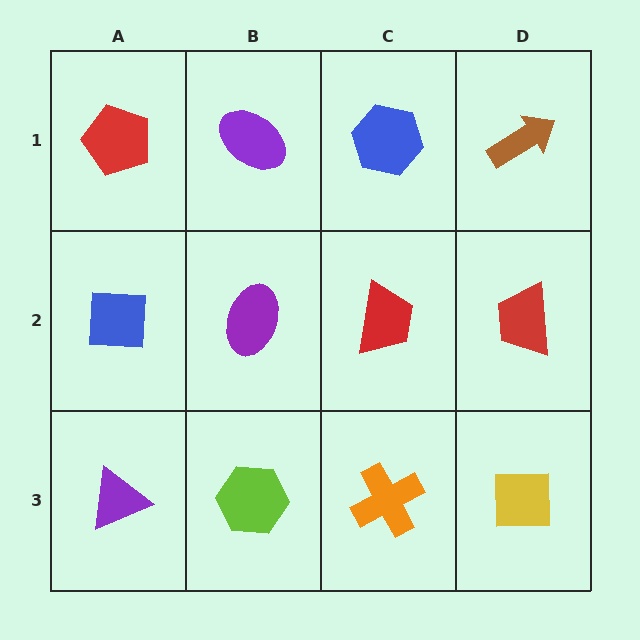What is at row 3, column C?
An orange cross.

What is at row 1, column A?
A red pentagon.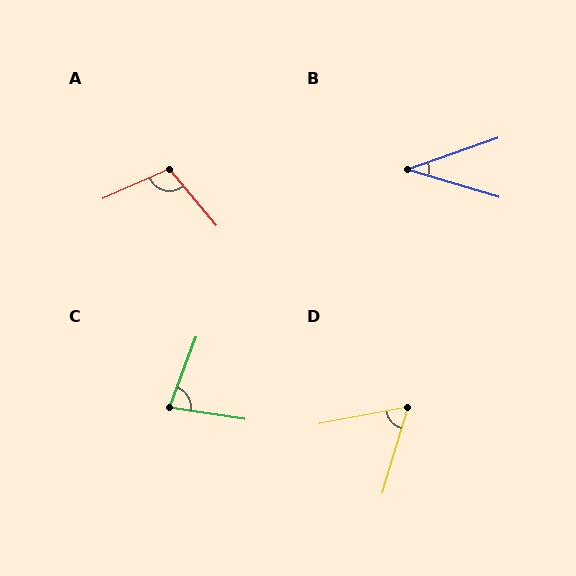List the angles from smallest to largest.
B (36°), D (62°), C (78°), A (106°).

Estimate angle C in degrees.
Approximately 78 degrees.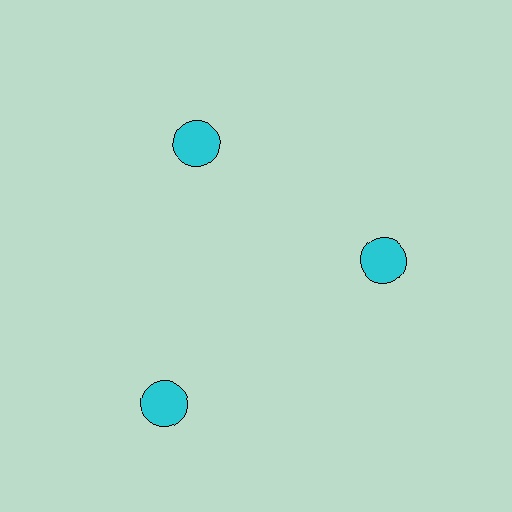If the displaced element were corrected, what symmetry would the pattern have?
It would have 3-fold rotational symmetry — the pattern would map onto itself every 120 degrees.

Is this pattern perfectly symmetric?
No. The 3 cyan circles are arranged in a ring, but one element near the 7 o'clock position is pushed outward from the center, breaking the 3-fold rotational symmetry.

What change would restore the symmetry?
The symmetry would be restored by moving it inward, back onto the ring so that all 3 circles sit at equal angles and equal distance from the center.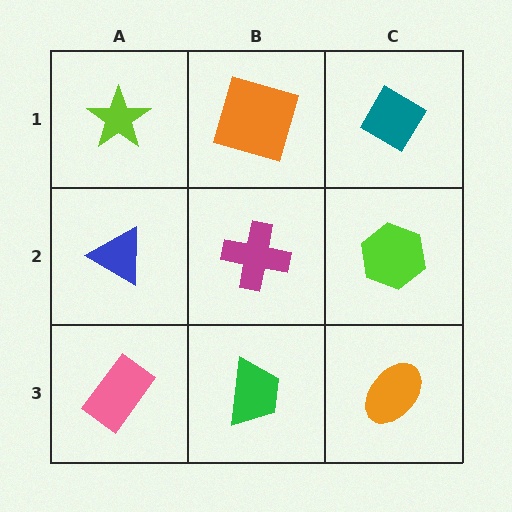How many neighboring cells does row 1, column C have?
2.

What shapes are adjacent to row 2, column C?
A teal diamond (row 1, column C), an orange ellipse (row 3, column C), a magenta cross (row 2, column B).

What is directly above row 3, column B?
A magenta cross.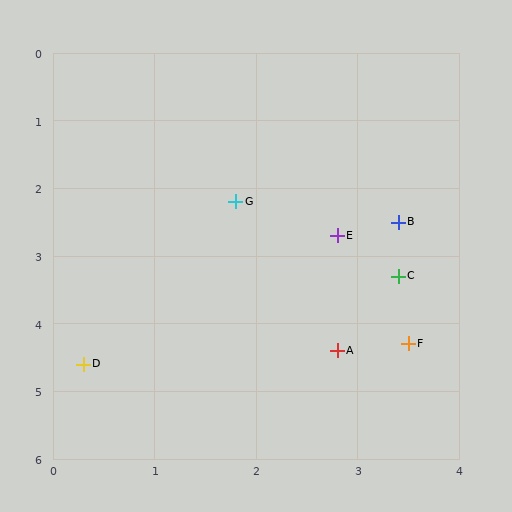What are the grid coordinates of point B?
Point B is at approximately (3.4, 2.5).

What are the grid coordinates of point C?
Point C is at approximately (3.4, 3.3).